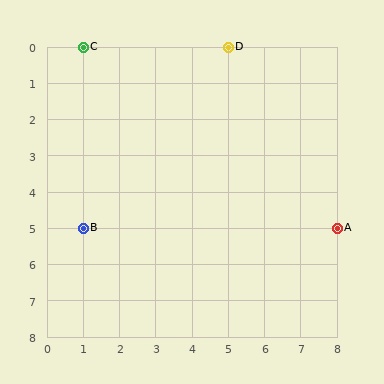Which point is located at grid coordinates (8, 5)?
Point A is at (8, 5).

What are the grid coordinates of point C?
Point C is at grid coordinates (1, 0).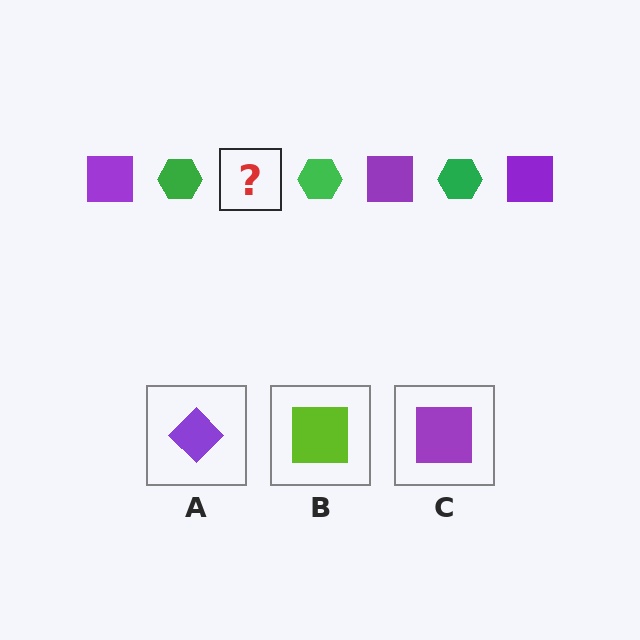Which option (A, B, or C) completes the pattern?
C.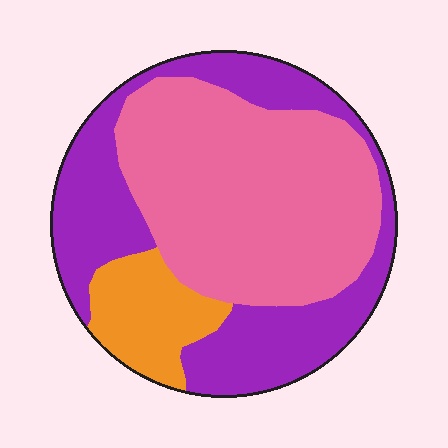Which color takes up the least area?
Orange, at roughly 15%.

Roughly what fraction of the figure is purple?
Purple covers roughly 40% of the figure.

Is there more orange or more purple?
Purple.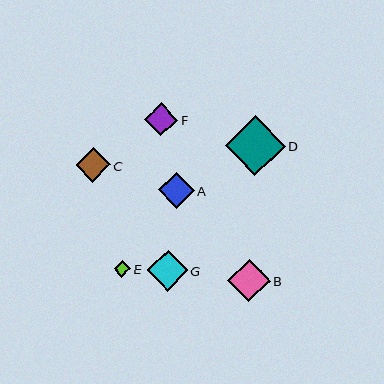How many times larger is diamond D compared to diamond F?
Diamond D is approximately 1.8 times the size of diamond F.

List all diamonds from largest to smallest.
From largest to smallest: D, B, G, A, C, F, E.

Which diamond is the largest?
Diamond D is the largest with a size of approximately 60 pixels.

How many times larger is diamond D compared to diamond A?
Diamond D is approximately 1.6 times the size of diamond A.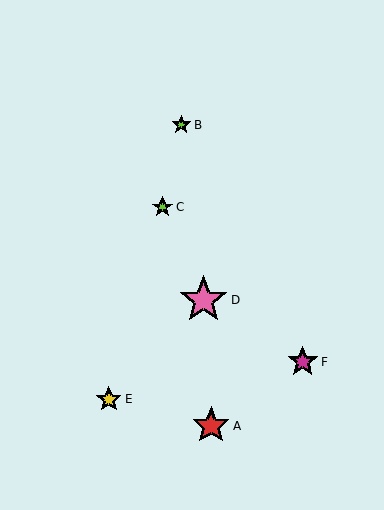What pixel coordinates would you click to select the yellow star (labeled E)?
Click at (109, 399) to select the yellow star E.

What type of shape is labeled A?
Shape A is a red star.